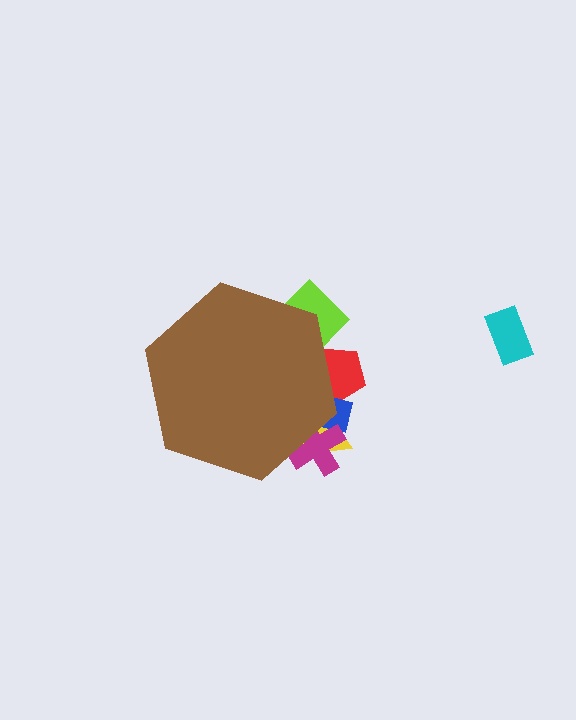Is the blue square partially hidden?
Yes, the blue square is partially hidden behind the brown hexagon.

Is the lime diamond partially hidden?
Yes, the lime diamond is partially hidden behind the brown hexagon.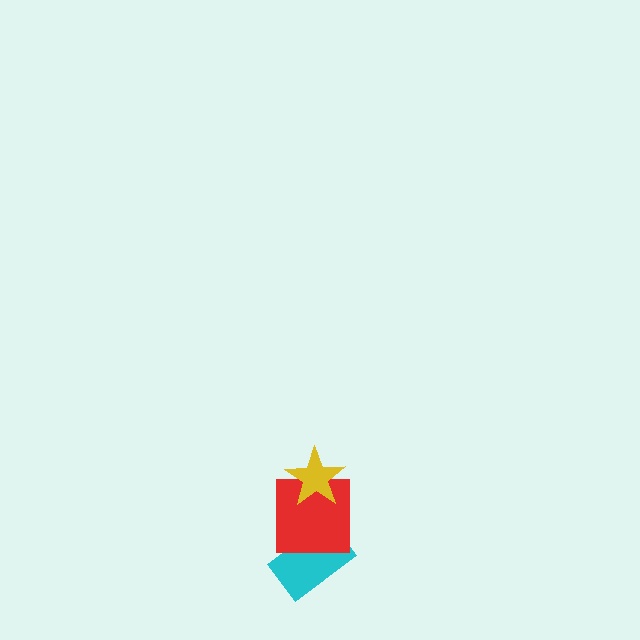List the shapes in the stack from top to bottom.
From top to bottom: the yellow star, the red square, the cyan rectangle.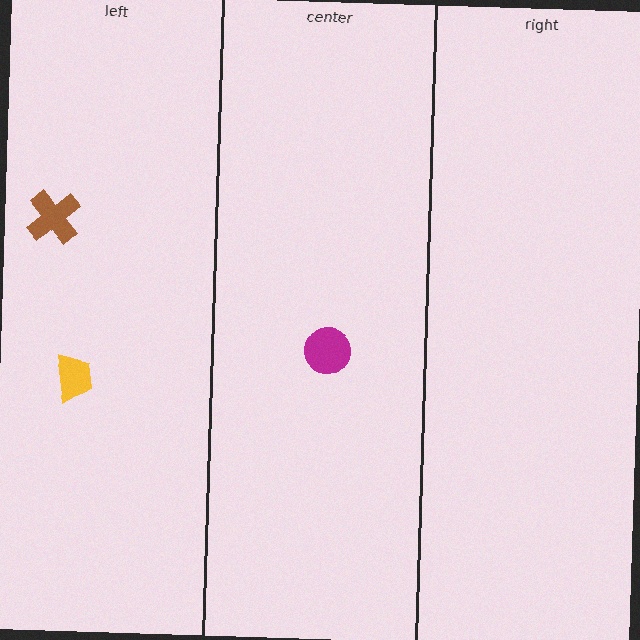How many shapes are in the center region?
1.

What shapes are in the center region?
The magenta circle.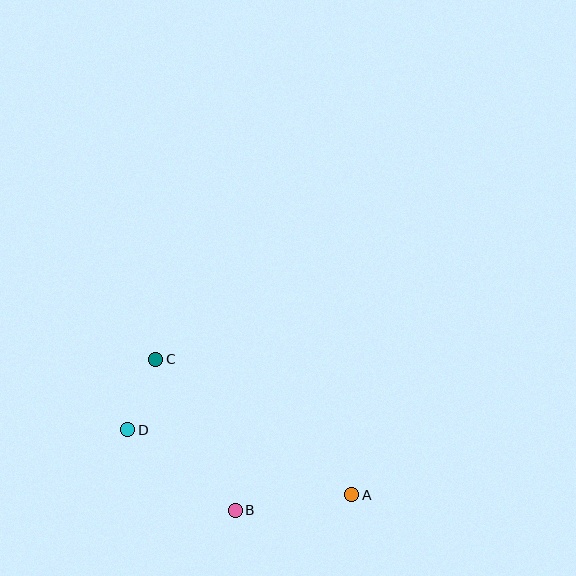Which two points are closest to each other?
Points C and D are closest to each other.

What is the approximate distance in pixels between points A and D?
The distance between A and D is approximately 234 pixels.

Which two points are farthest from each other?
Points A and C are farthest from each other.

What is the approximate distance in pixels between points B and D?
The distance between B and D is approximately 134 pixels.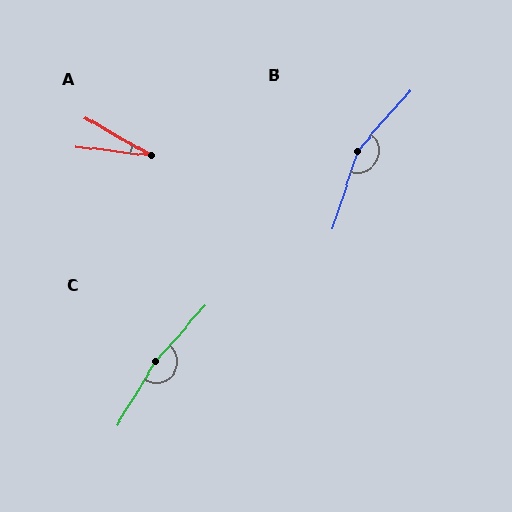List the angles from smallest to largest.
A (23°), B (157°), C (170°).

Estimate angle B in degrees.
Approximately 157 degrees.